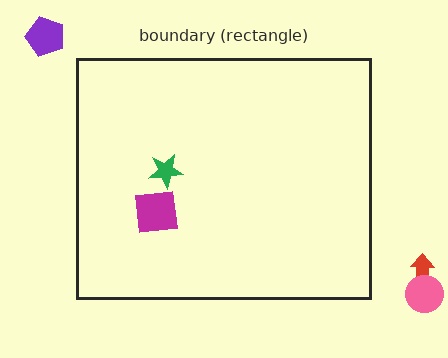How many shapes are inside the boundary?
2 inside, 3 outside.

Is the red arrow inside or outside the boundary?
Outside.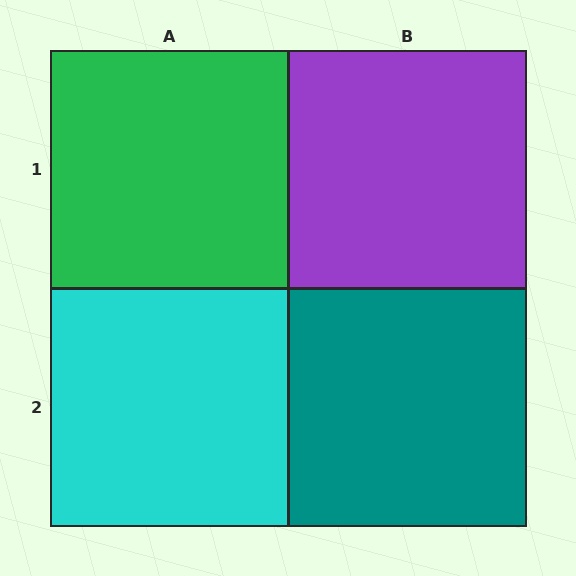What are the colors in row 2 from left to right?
Cyan, teal.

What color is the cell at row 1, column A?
Green.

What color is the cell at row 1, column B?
Purple.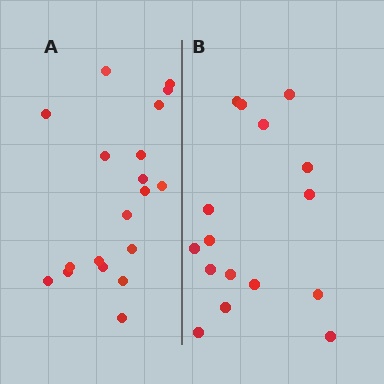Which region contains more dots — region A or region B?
Region A (the left region) has more dots.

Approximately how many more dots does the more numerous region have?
Region A has just a few more — roughly 2 or 3 more dots than region B.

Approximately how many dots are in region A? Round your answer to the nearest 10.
About 20 dots. (The exact count is 19, which rounds to 20.)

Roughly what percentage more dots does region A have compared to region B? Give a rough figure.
About 20% more.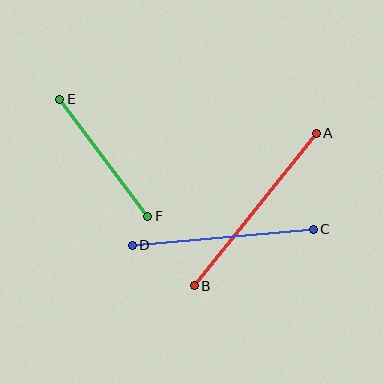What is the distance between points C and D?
The distance is approximately 182 pixels.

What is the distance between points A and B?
The distance is approximately 195 pixels.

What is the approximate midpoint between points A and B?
The midpoint is at approximately (255, 210) pixels.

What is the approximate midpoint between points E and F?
The midpoint is at approximately (104, 158) pixels.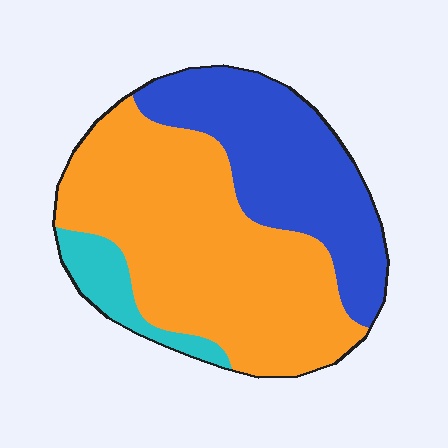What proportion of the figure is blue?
Blue covers about 35% of the figure.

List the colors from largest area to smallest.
From largest to smallest: orange, blue, cyan.